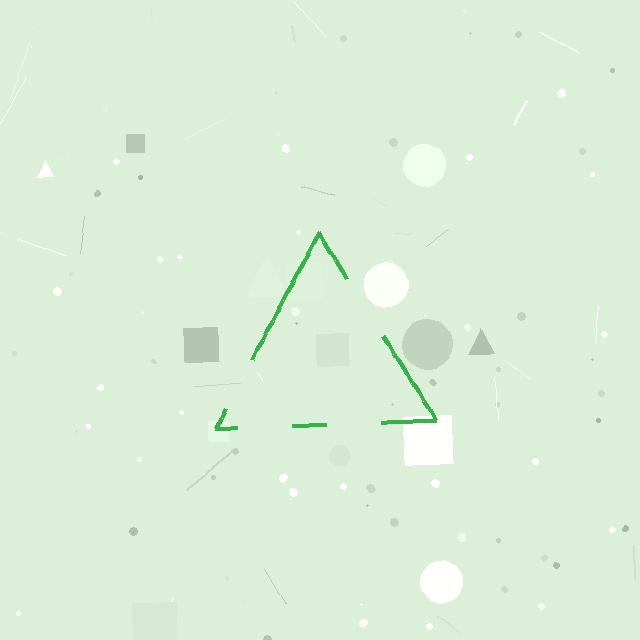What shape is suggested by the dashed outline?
The dashed outline suggests a triangle.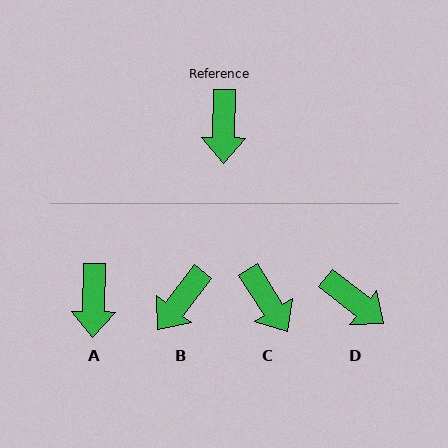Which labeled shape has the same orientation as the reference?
A.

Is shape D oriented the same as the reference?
No, it is off by about 53 degrees.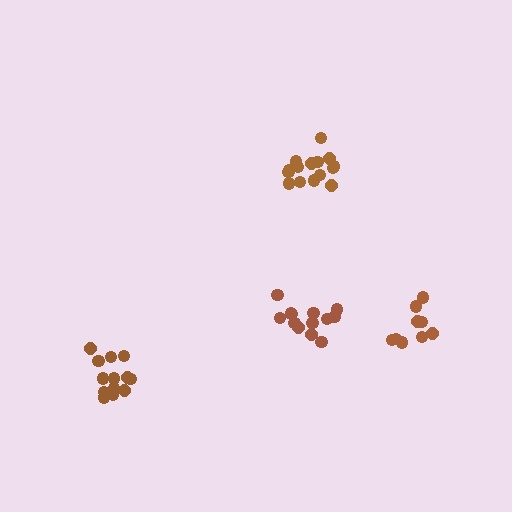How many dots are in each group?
Group 1: 13 dots, Group 2: 9 dots, Group 3: 13 dots, Group 4: 15 dots (50 total).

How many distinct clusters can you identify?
There are 4 distinct clusters.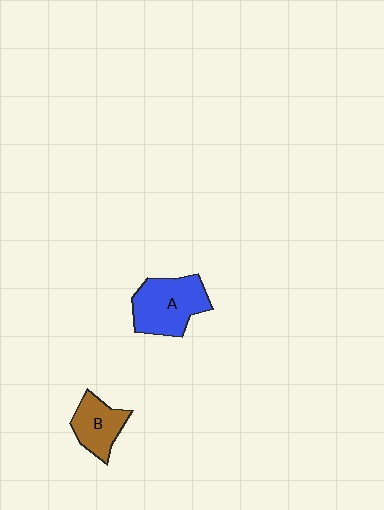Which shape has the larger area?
Shape A (blue).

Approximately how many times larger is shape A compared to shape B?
Approximately 1.6 times.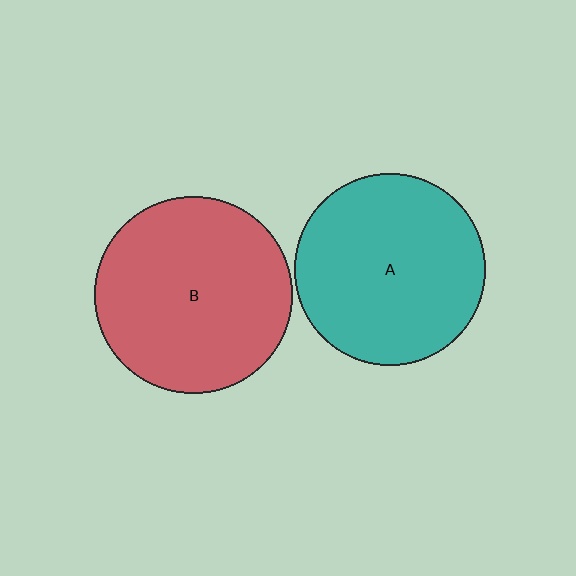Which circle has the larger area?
Circle B (red).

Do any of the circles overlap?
No, none of the circles overlap.